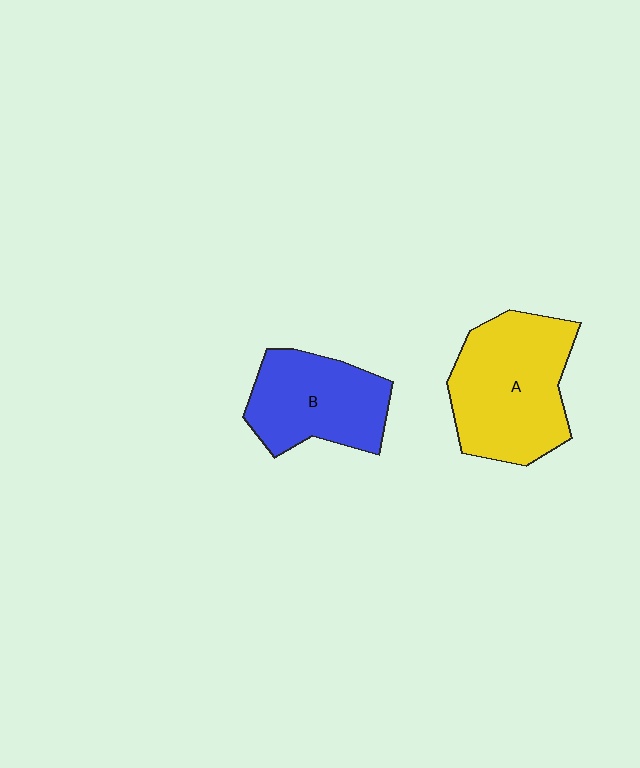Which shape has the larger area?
Shape A (yellow).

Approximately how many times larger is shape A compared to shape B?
Approximately 1.3 times.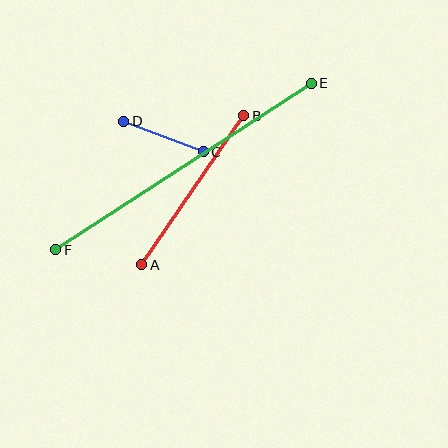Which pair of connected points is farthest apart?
Points E and F are farthest apart.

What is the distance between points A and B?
The distance is approximately 180 pixels.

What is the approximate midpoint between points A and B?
The midpoint is at approximately (193, 190) pixels.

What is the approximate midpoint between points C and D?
The midpoint is at approximately (163, 137) pixels.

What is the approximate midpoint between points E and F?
The midpoint is at approximately (183, 166) pixels.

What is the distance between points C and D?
The distance is approximately 85 pixels.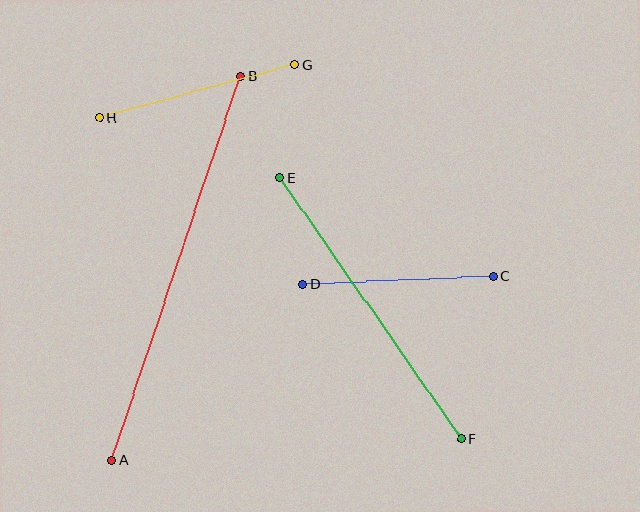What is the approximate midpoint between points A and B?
The midpoint is at approximately (176, 268) pixels.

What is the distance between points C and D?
The distance is approximately 191 pixels.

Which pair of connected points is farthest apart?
Points A and B are farthest apart.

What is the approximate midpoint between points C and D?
The midpoint is at approximately (398, 280) pixels.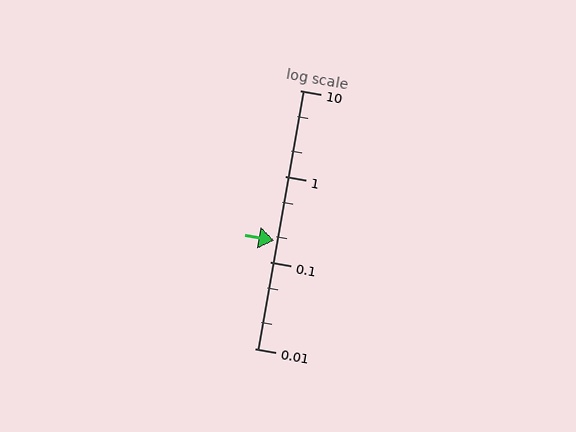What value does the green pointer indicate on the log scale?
The pointer indicates approximately 0.18.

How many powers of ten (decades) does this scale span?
The scale spans 3 decades, from 0.01 to 10.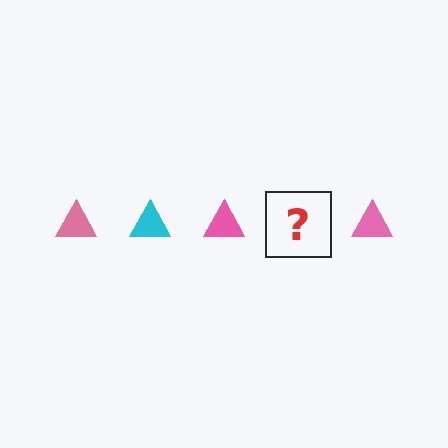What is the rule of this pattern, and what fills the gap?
The rule is that the pattern cycles through pink, cyan triangles. The gap should be filled with a cyan triangle.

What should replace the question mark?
The question mark should be replaced with a cyan triangle.